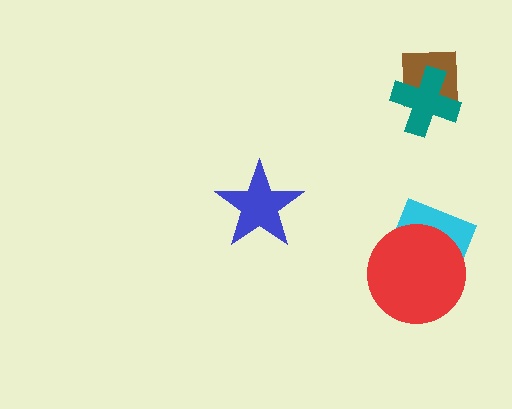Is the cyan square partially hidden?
Yes, it is partially covered by another shape.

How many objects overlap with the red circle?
1 object overlaps with the red circle.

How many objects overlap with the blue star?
0 objects overlap with the blue star.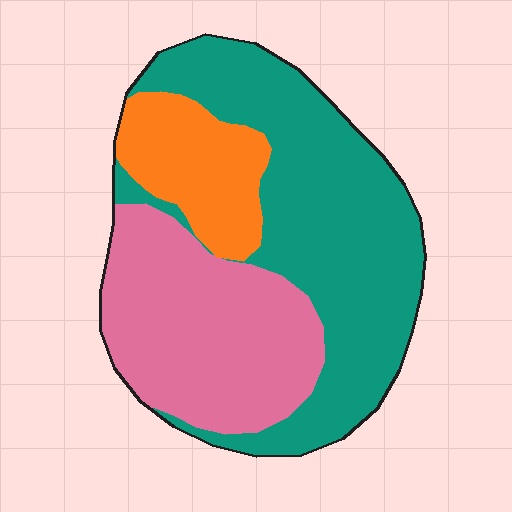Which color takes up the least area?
Orange, at roughly 15%.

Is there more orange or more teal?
Teal.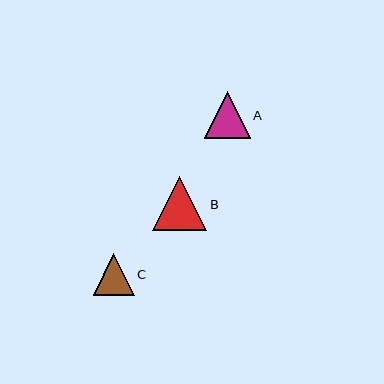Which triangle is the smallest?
Triangle C is the smallest with a size of approximately 41 pixels.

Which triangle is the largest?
Triangle B is the largest with a size of approximately 54 pixels.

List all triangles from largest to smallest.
From largest to smallest: B, A, C.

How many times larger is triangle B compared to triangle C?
Triangle B is approximately 1.3 times the size of triangle C.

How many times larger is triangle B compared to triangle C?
Triangle B is approximately 1.3 times the size of triangle C.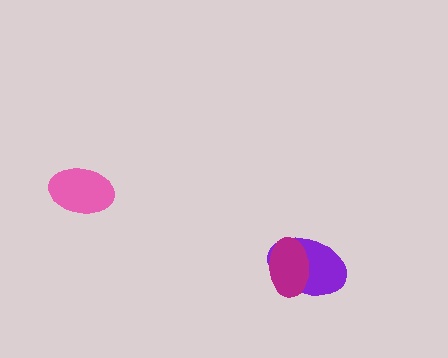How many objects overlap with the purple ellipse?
1 object overlaps with the purple ellipse.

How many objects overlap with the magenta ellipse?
1 object overlaps with the magenta ellipse.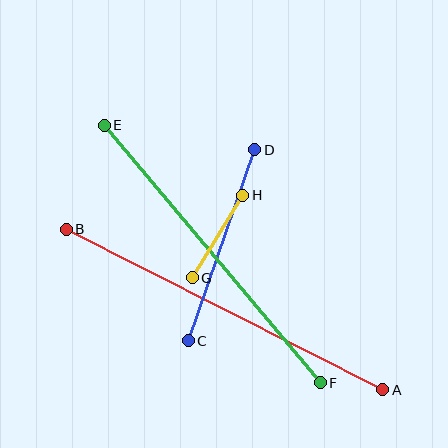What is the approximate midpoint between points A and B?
The midpoint is at approximately (224, 309) pixels.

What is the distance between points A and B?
The distance is approximately 355 pixels.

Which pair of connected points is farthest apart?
Points A and B are farthest apart.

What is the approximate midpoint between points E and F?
The midpoint is at approximately (212, 254) pixels.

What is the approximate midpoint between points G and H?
The midpoint is at approximately (217, 237) pixels.